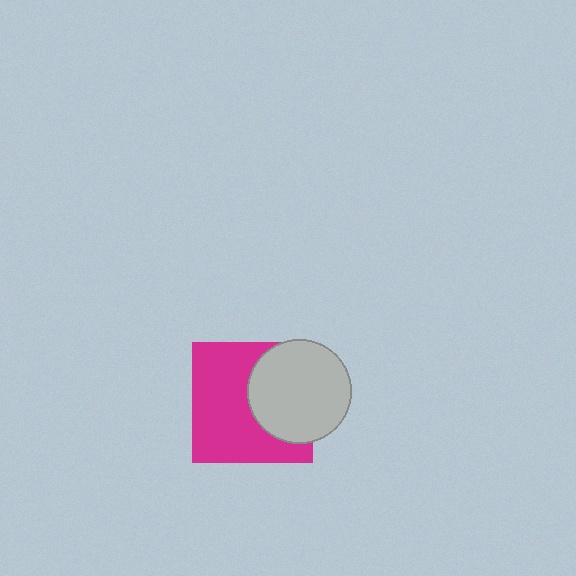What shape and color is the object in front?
The object in front is a light gray circle.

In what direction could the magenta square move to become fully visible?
The magenta square could move left. That would shift it out from behind the light gray circle entirely.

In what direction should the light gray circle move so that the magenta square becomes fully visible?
The light gray circle should move right. That is the shortest direction to clear the overlap and leave the magenta square fully visible.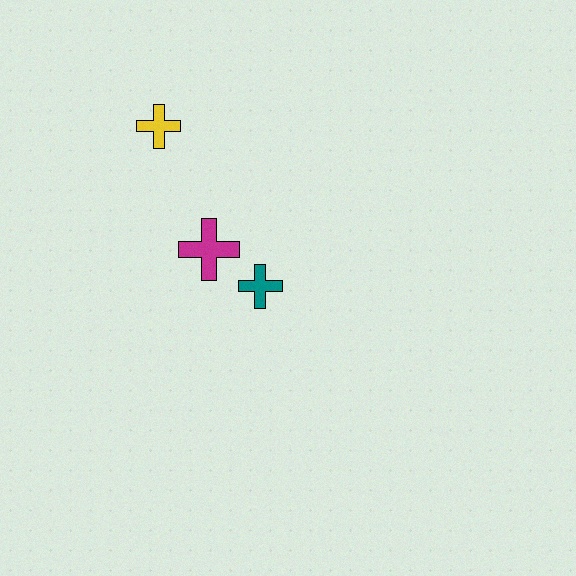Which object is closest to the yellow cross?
The magenta cross is closest to the yellow cross.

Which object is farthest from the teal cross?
The yellow cross is farthest from the teal cross.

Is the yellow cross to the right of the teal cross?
No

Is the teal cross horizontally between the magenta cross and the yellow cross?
No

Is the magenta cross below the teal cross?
No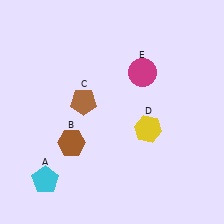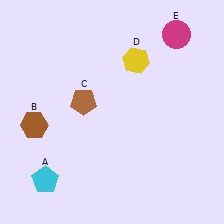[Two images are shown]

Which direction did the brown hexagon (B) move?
The brown hexagon (B) moved left.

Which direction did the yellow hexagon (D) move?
The yellow hexagon (D) moved up.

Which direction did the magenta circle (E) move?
The magenta circle (E) moved up.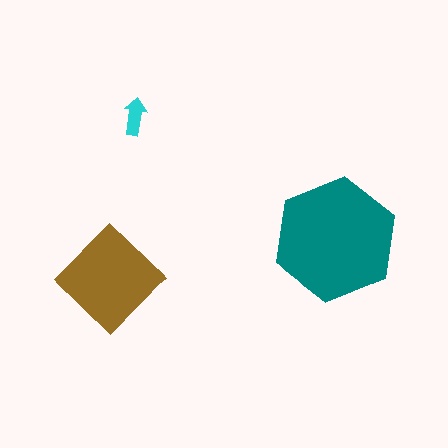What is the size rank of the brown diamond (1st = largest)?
2nd.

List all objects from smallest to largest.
The cyan arrow, the brown diamond, the teal hexagon.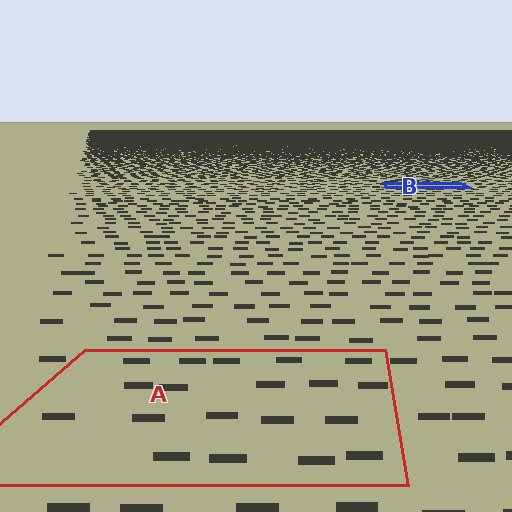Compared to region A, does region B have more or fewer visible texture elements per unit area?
Region B has more texture elements per unit area — they are packed more densely because it is farther away.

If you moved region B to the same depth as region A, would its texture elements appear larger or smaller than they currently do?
They would appear larger. At a closer depth, the same texture elements are projected at a bigger on-screen size.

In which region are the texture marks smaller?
The texture marks are smaller in region B, because it is farther away.